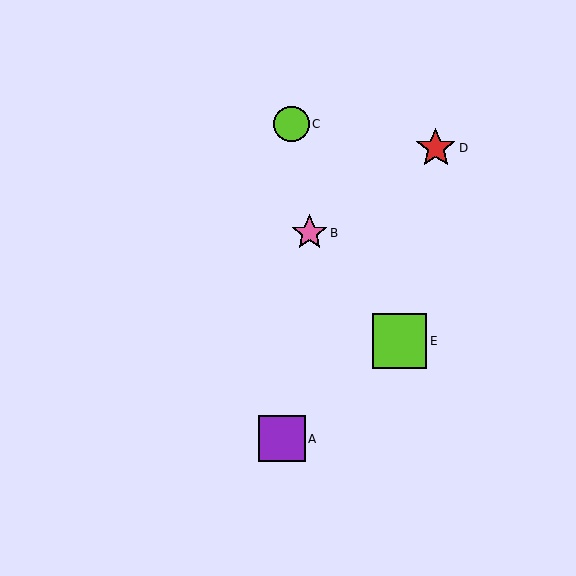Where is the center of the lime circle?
The center of the lime circle is at (292, 124).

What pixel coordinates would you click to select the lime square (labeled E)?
Click at (399, 341) to select the lime square E.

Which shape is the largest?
The lime square (labeled E) is the largest.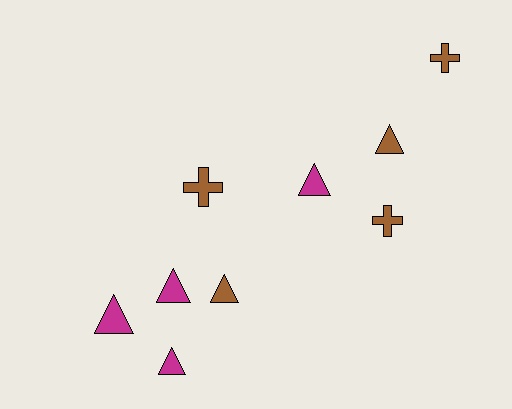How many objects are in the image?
There are 9 objects.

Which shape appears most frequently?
Triangle, with 6 objects.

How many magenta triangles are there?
There are 4 magenta triangles.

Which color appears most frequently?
Brown, with 5 objects.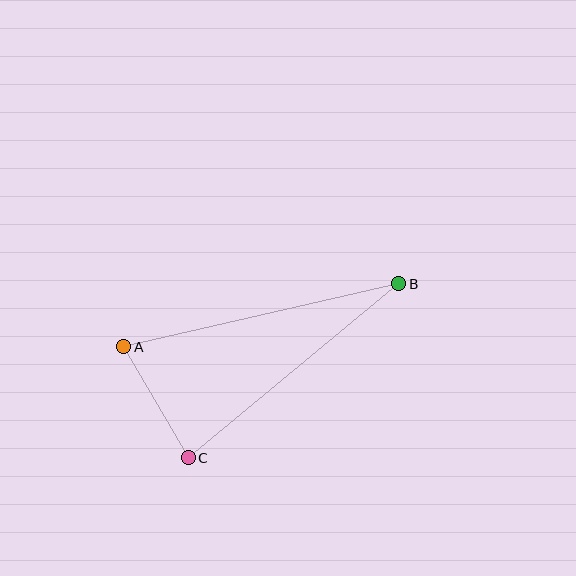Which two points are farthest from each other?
Points A and B are farthest from each other.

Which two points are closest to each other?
Points A and C are closest to each other.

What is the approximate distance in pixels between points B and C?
The distance between B and C is approximately 273 pixels.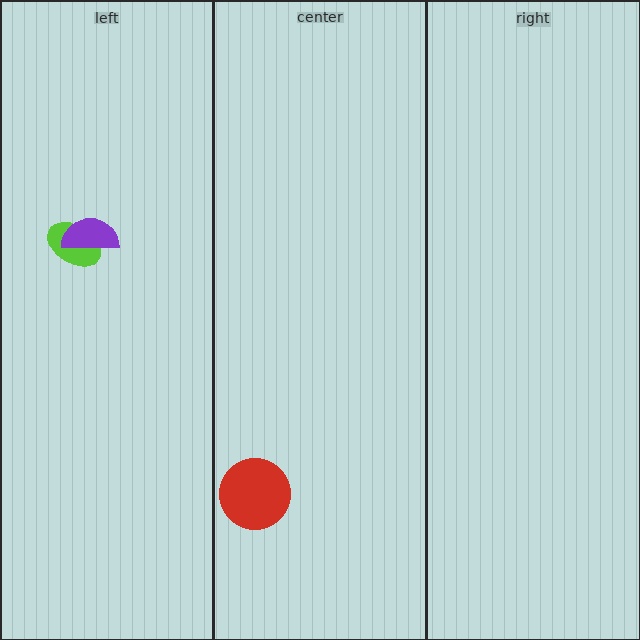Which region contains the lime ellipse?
The left region.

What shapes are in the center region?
The red circle.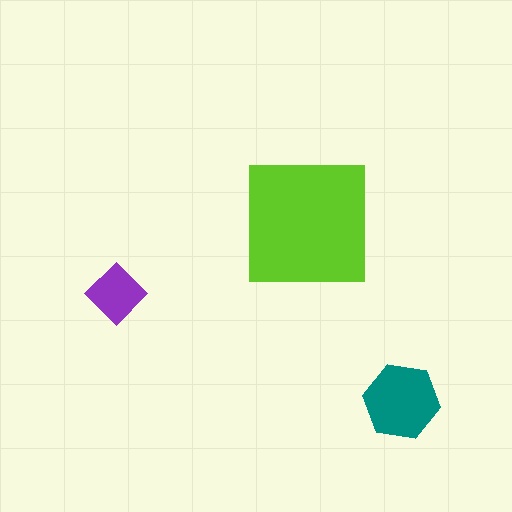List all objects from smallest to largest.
The purple diamond, the teal hexagon, the lime square.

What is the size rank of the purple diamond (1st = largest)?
3rd.